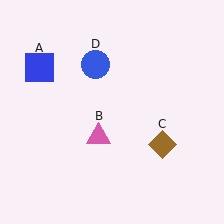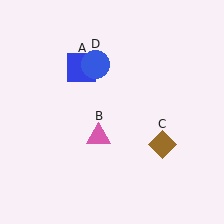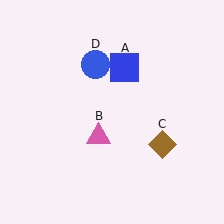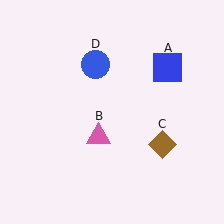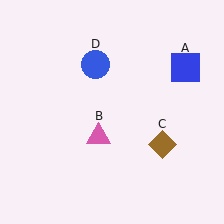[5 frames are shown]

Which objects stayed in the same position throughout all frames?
Pink triangle (object B) and brown diamond (object C) and blue circle (object D) remained stationary.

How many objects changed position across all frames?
1 object changed position: blue square (object A).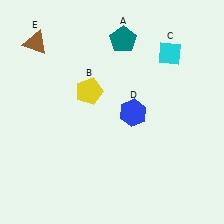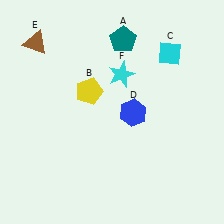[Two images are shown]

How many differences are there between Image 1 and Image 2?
There is 1 difference between the two images.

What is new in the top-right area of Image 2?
A cyan star (F) was added in the top-right area of Image 2.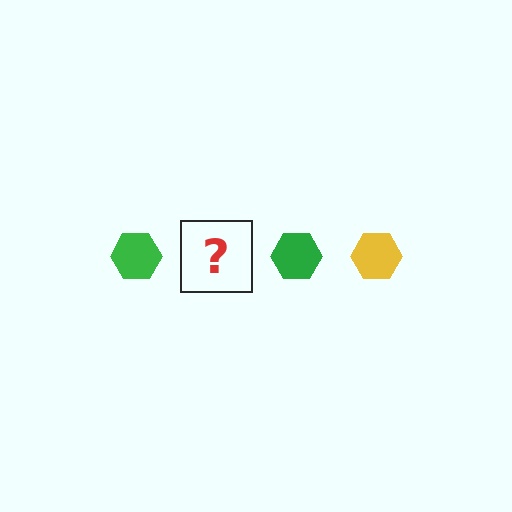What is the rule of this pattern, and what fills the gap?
The rule is that the pattern cycles through green, yellow hexagons. The gap should be filled with a yellow hexagon.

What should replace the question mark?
The question mark should be replaced with a yellow hexagon.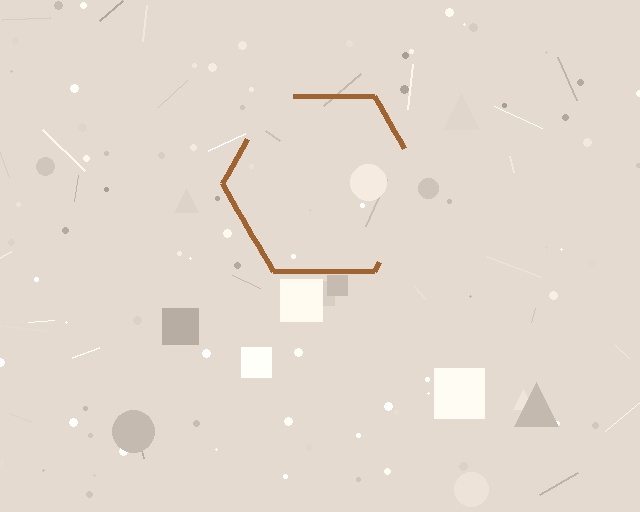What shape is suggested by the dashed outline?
The dashed outline suggests a hexagon.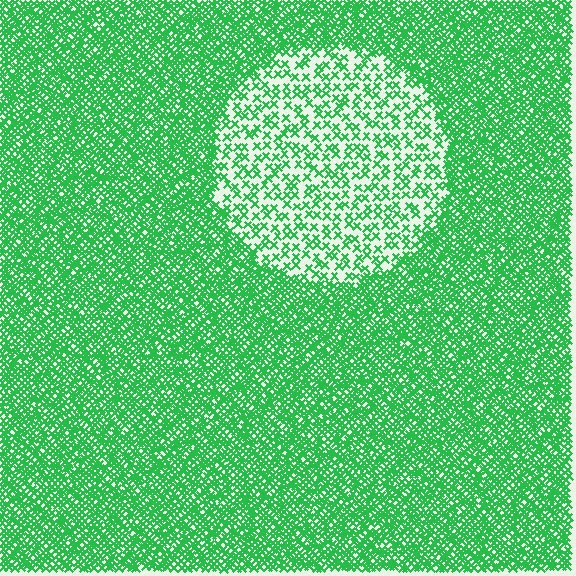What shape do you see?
I see a circle.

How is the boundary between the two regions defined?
The boundary is defined by a change in element density (approximately 2.7x ratio). All elements are the same color, size, and shape.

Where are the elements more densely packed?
The elements are more densely packed outside the circle boundary.